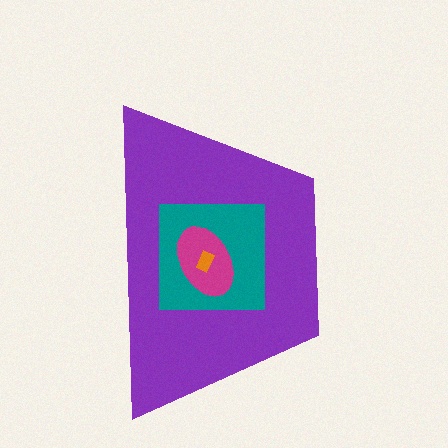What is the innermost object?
The orange rectangle.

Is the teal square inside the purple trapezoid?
Yes.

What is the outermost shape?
The purple trapezoid.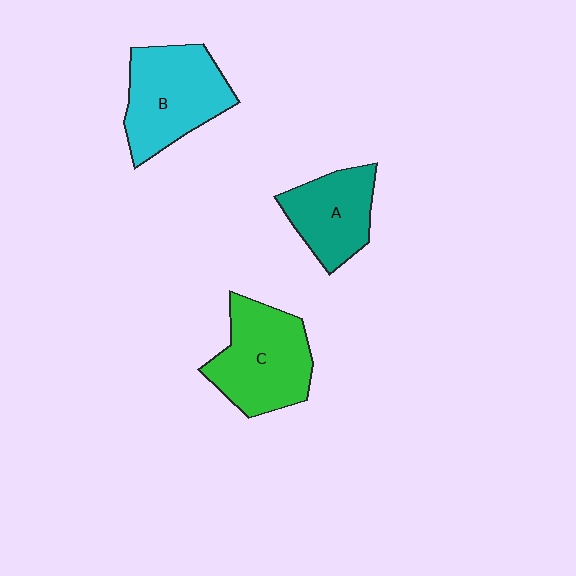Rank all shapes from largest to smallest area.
From largest to smallest: B (cyan), C (green), A (teal).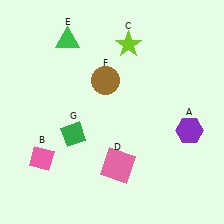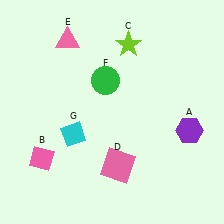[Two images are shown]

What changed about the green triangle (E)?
In Image 1, E is green. In Image 2, it changed to pink.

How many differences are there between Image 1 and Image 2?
There are 3 differences between the two images.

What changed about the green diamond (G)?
In Image 1, G is green. In Image 2, it changed to cyan.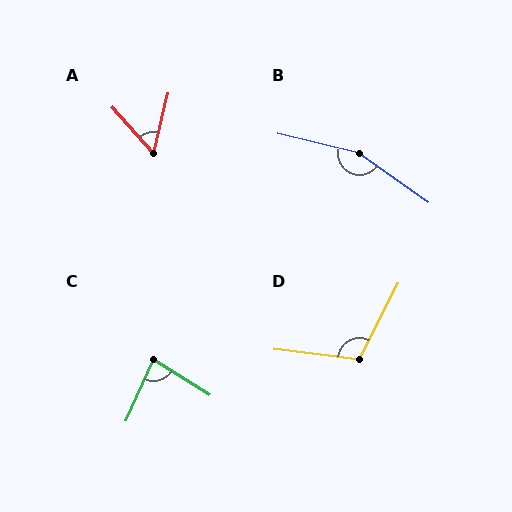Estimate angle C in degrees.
Approximately 82 degrees.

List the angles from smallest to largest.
A (55°), C (82°), D (109°), B (158°).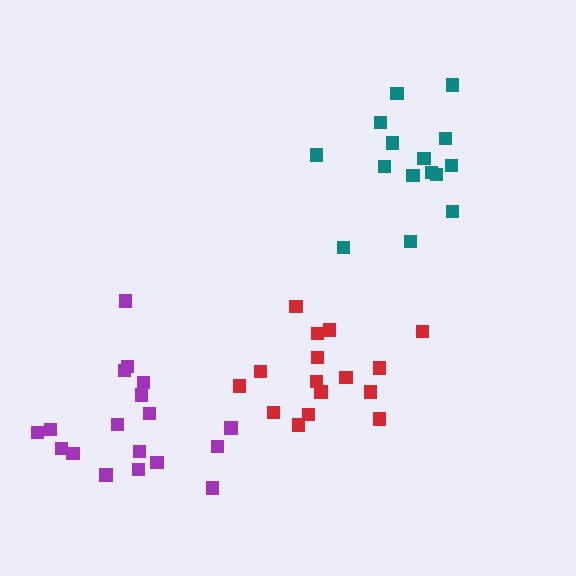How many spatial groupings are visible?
There are 3 spatial groupings.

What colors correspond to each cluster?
The clusters are colored: red, teal, purple.